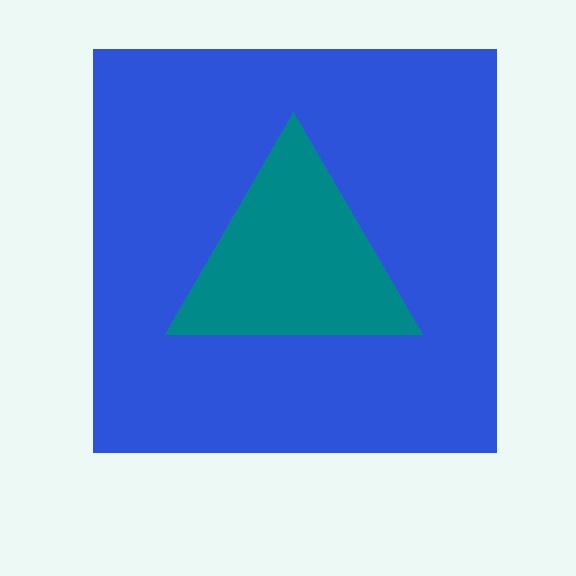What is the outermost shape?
The blue square.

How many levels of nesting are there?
2.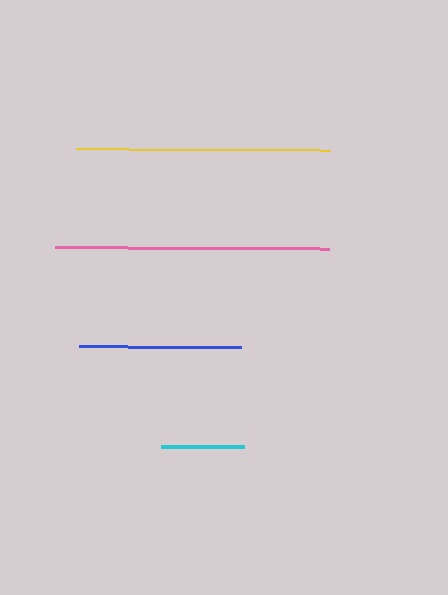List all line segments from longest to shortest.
From longest to shortest: pink, yellow, blue, cyan.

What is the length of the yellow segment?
The yellow segment is approximately 253 pixels long.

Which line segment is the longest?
The pink line is the longest at approximately 274 pixels.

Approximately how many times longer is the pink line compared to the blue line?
The pink line is approximately 1.7 times the length of the blue line.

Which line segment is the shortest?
The cyan line is the shortest at approximately 83 pixels.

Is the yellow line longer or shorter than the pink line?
The pink line is longer than the yellow line.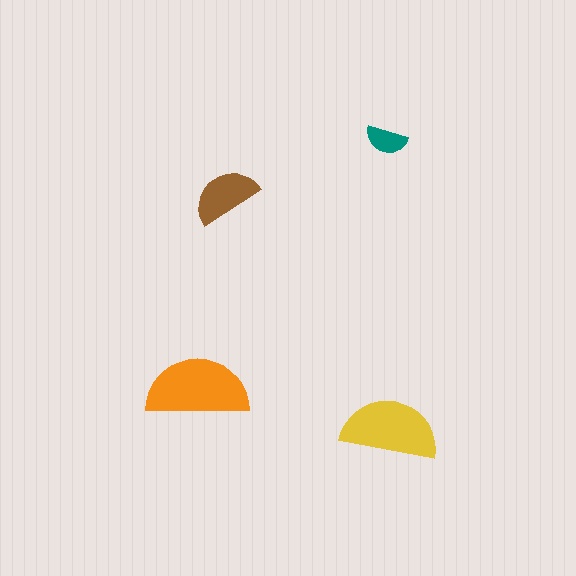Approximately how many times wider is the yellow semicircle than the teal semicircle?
About 2.5 times wider.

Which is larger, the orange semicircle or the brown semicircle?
The orange one.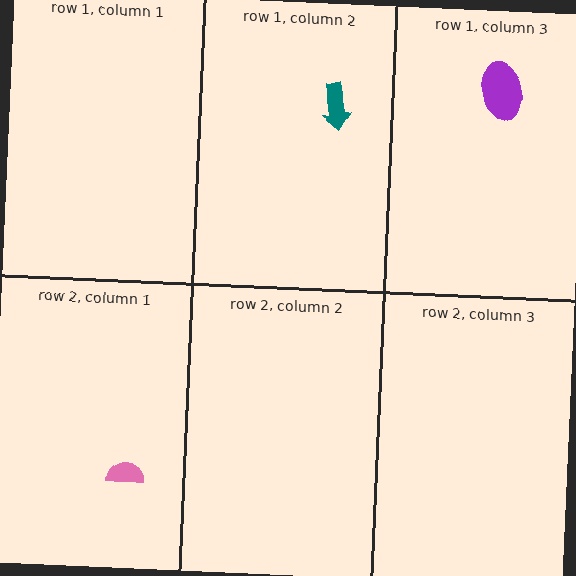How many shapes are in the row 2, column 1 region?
1.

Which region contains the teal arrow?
The row 1, column 2 region.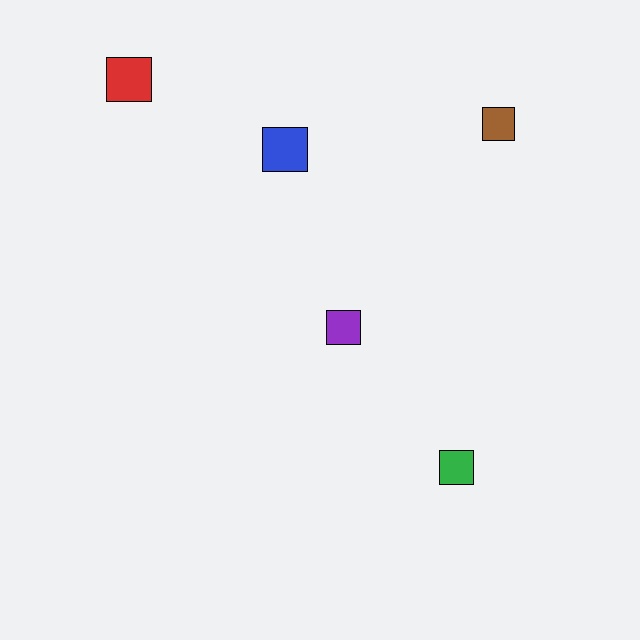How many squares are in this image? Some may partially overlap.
There are 5 squares.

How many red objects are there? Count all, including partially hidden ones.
There is 1 red object.